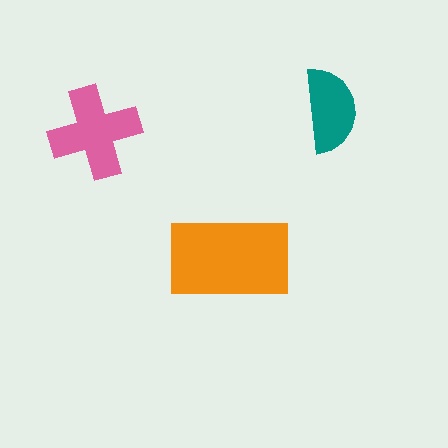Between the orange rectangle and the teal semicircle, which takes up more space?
The orange rectangle.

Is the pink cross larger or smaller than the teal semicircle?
Larger.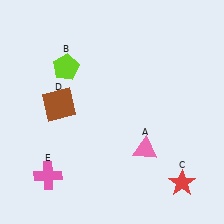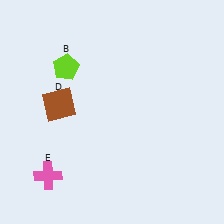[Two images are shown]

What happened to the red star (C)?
The red star (C) was removed in Image 2. It was in the bottom-right area of Image 1.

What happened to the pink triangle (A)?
The pink triangle (A) was removed in Image 2. It was in the bottom-right area of Image 1.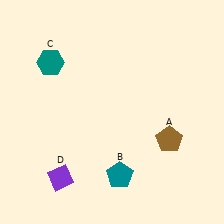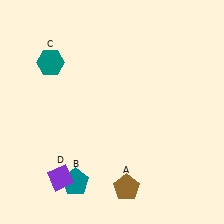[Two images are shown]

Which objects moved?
The objects that moved are: the brown pentagon (A), the teal pentagon (B).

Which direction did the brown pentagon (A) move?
The brown pentagon (A) moved down.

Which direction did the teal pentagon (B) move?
The teal pentagon (B) moved left.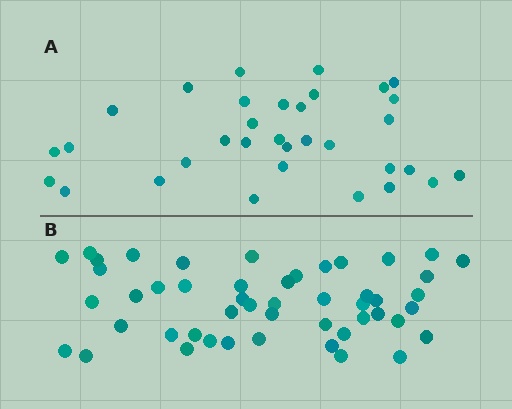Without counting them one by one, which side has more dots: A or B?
Region B (the bottom region) has more dots.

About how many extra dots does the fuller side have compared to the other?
Region B has approximately 15 more dots than region A.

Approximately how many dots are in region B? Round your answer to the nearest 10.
About 50 dots. (The exact count is 49, which rounds to 50.)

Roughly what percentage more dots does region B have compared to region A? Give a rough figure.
About 50% more.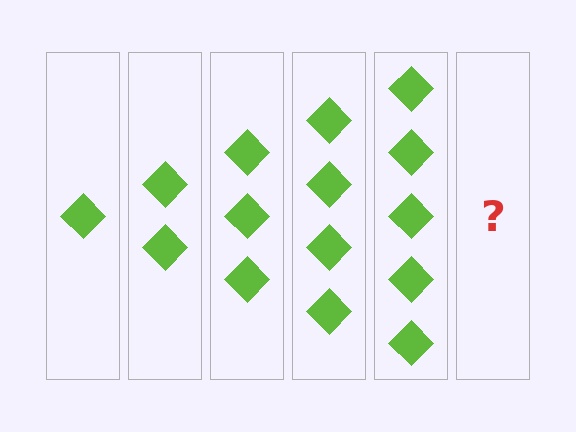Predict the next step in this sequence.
The next step is 6 diamonds.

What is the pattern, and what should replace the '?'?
The pattern is that each step adds one more diamond. The '?' should be 6 diamonds.